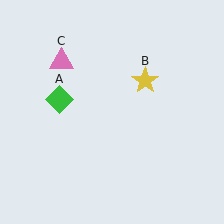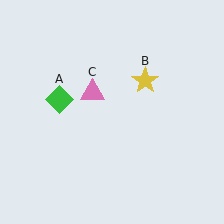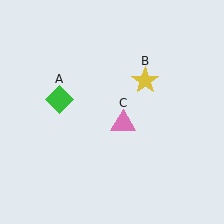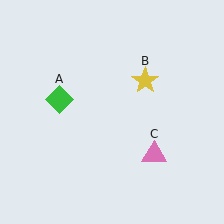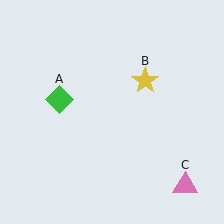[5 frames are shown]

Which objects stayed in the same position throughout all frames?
Green diamond (object A) and yellow star (object B) remained stationary.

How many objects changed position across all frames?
1 object changed position: pink triangle (object C).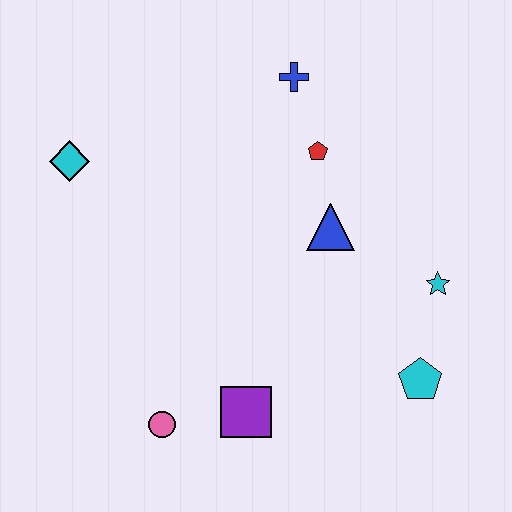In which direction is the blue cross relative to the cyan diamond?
The blue cross is to the right of the cyan diamond.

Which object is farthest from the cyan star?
The cyan diamond is farthest from the cyan star.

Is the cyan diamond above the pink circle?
Yes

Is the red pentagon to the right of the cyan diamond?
Yes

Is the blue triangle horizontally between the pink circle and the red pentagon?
No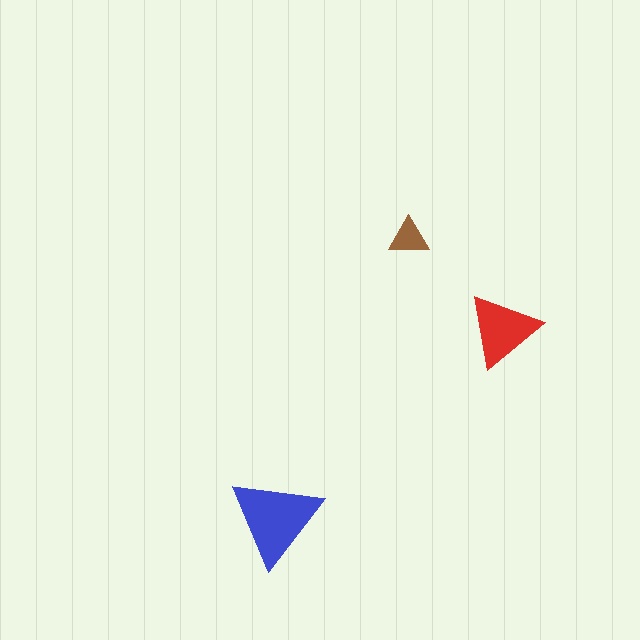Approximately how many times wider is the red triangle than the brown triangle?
About 2 times wider.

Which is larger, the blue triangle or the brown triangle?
The blue one.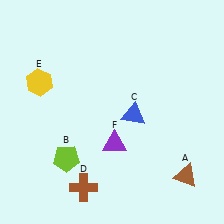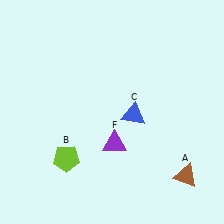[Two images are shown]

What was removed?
The brown cross (D), the yellow hexagon (E) were removed in Image 2.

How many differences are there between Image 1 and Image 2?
There are 2 differences between the two images.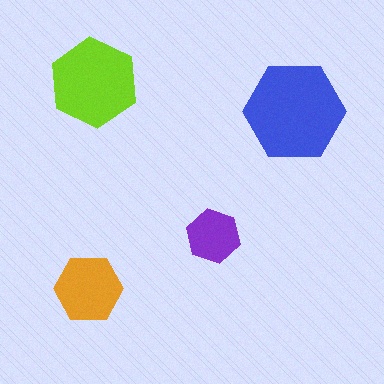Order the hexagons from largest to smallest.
the blue one, the lime one, the orange one, the purple one.